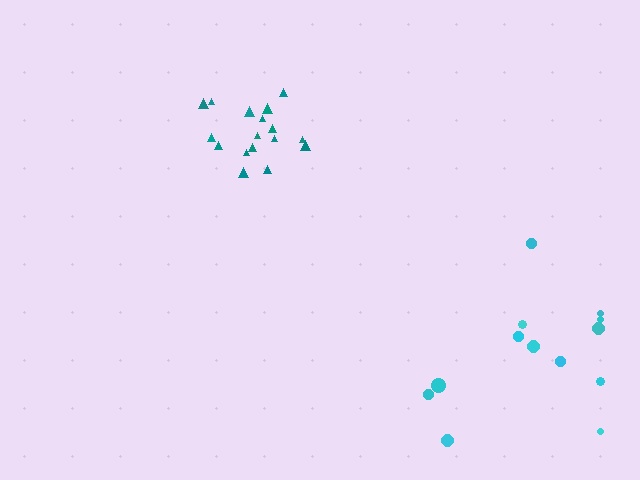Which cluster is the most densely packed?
Teal.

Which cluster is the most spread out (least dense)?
Cyan.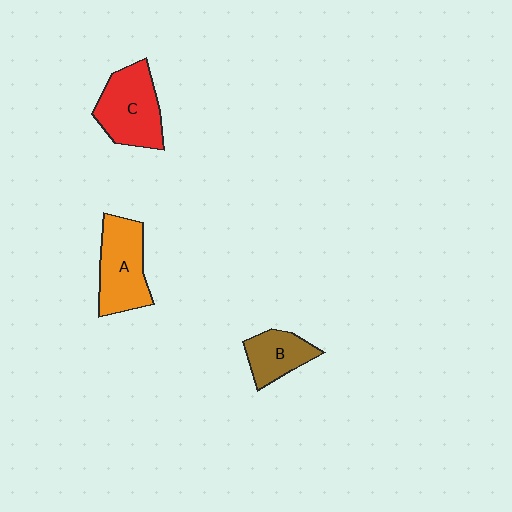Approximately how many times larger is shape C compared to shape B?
Approximately 1.6 times.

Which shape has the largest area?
Shape C (red).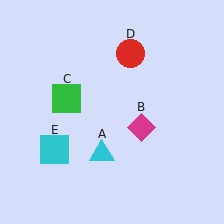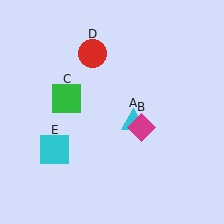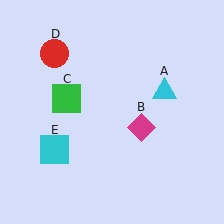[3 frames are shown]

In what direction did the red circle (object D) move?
The red circle (object D) moved left.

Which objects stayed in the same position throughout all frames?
Magenta diamond (object B) and green square (object C) and cyan square (object E) remained stationary.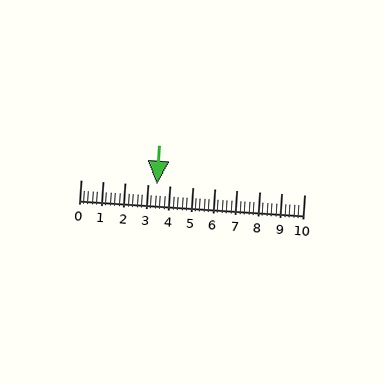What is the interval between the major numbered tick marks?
The major tick marks are spaced 1 units apart.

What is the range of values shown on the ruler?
The ruler shows values from 0 to 10.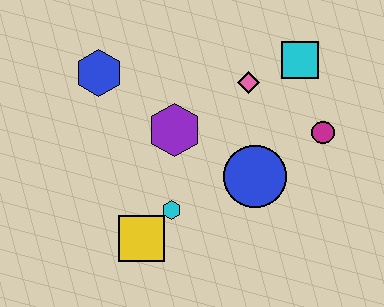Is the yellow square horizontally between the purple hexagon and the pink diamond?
No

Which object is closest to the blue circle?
The magenta circle is closest to the blue circle.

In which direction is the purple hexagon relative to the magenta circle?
The purple hexagon is to the left of the magenta circle.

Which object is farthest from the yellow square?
The cyan square is farthest from the yellow square.